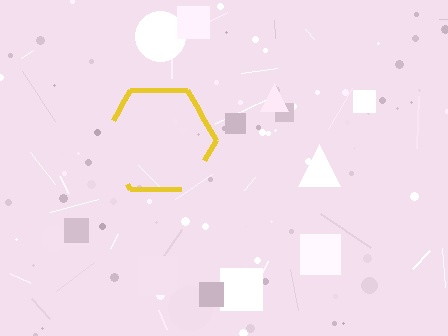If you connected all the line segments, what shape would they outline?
They would outline a hexagon.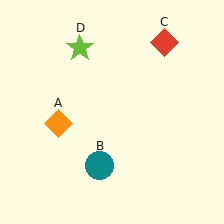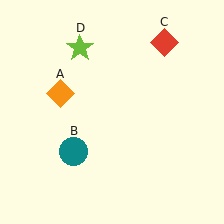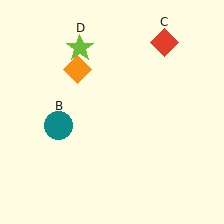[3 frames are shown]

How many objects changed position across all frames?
2 objects changed position: orange diamond (object A), teal circle (object B).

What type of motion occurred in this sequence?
The orange diamond (object A), teal circle (object B) rotated clockwise around the center of the scene.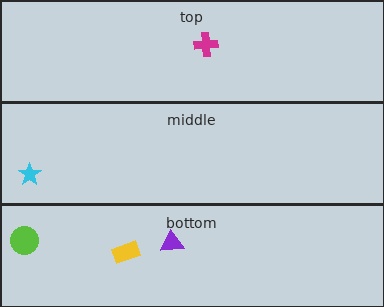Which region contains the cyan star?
The middle region.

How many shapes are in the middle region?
1.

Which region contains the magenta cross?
The top region.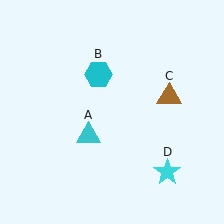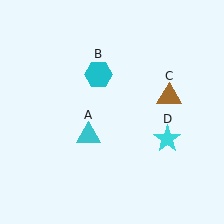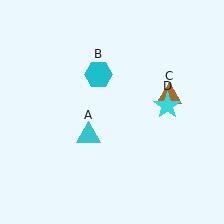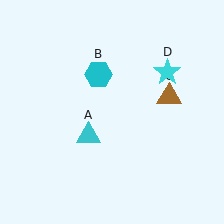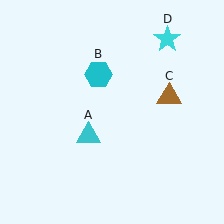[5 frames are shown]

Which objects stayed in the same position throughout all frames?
Cyan triangle (object A) and cyan hexagon (object B) and brown triangle (object C) remained stationary.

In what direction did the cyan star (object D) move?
The cyan star (object D) moved up.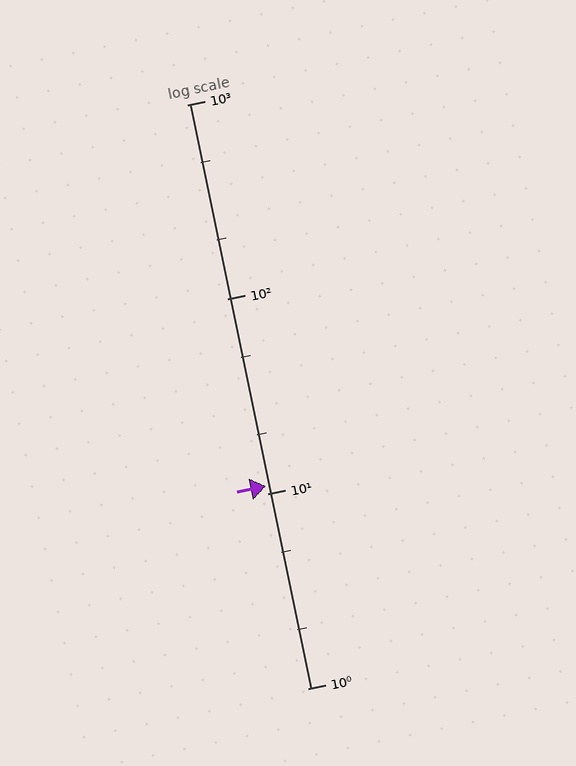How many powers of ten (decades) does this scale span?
The scale spans 3 decades, from 1 to 1000.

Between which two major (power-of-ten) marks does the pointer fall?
The pointer is between 10 and 100.